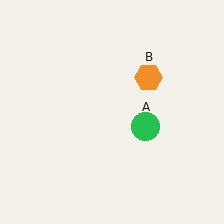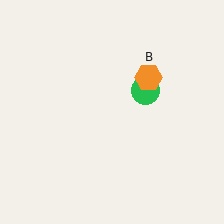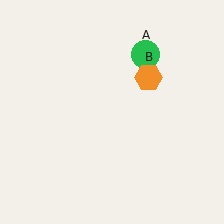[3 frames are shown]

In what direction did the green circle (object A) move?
The green circle (object A) moved up.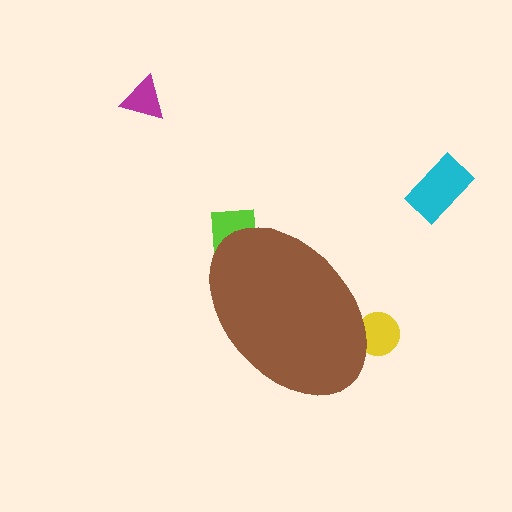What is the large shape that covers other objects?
A brown ellipse.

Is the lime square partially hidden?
Yes, the lime square is partially hidden behind the brown ellipse.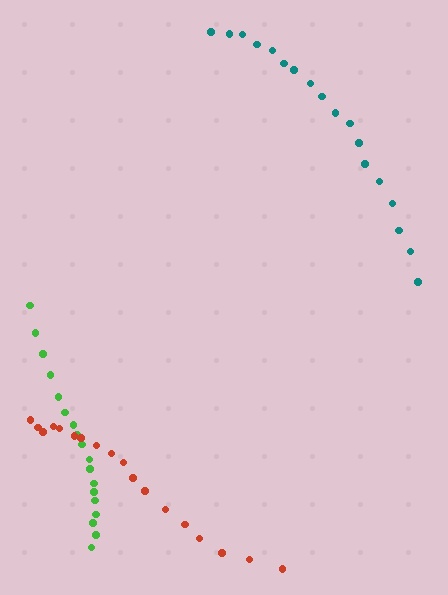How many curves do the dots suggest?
There are 3 distinct paths.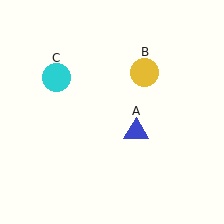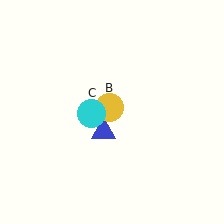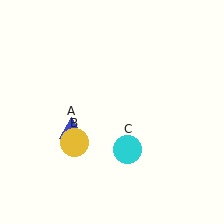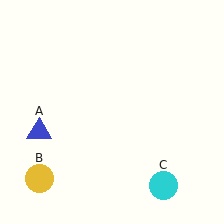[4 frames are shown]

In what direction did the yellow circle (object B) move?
The yellow circle (object B) moved down and to the left.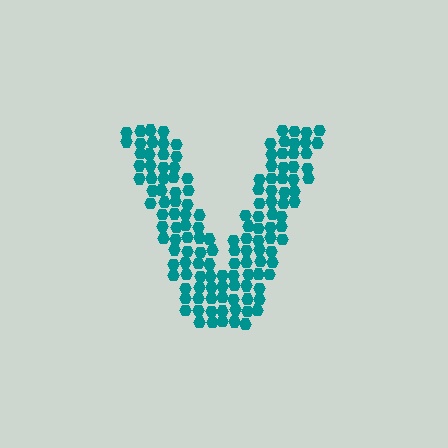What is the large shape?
The large shape is the letter V.